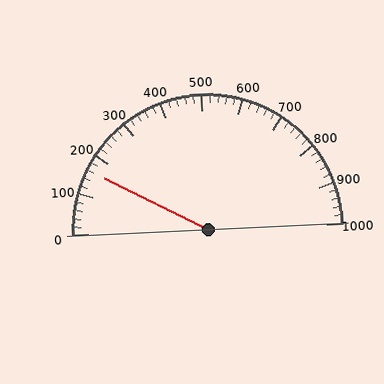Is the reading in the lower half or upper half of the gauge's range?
The reading is in the lower half of the range (0 to 1000).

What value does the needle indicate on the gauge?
The needle indicates approximately 160.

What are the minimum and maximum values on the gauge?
The gauge ranges from 0 to 1000.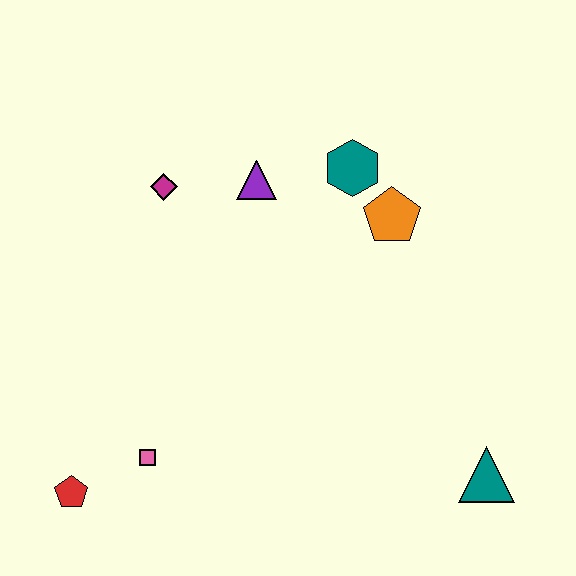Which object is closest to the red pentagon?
The pink square is closest to the red pentagon.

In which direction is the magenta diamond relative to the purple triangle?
The magenta diamond is to the left of the purple triangle.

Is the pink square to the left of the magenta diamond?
Yes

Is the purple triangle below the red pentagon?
No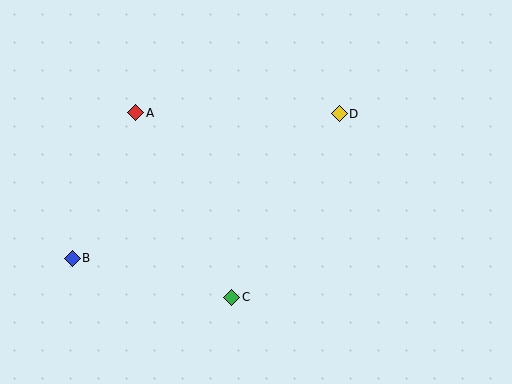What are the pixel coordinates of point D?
Point D is at (339, 114).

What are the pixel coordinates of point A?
Point A is at (136, 113).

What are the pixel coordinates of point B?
Point B is at (72, 258).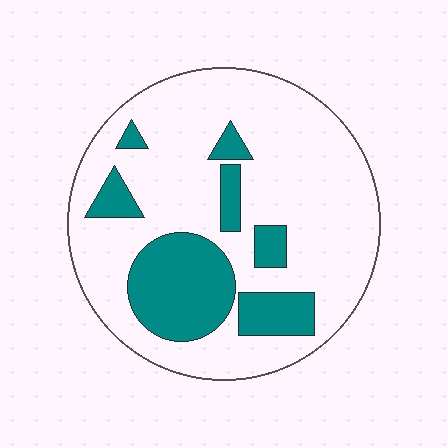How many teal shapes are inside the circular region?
7.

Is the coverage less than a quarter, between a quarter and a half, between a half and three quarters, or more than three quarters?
Less than a quarter.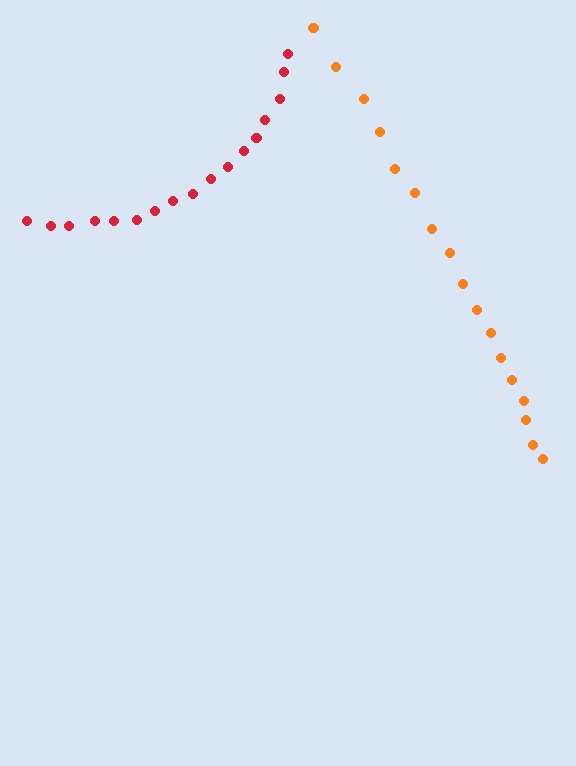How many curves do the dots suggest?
There are 2 distinct paths.